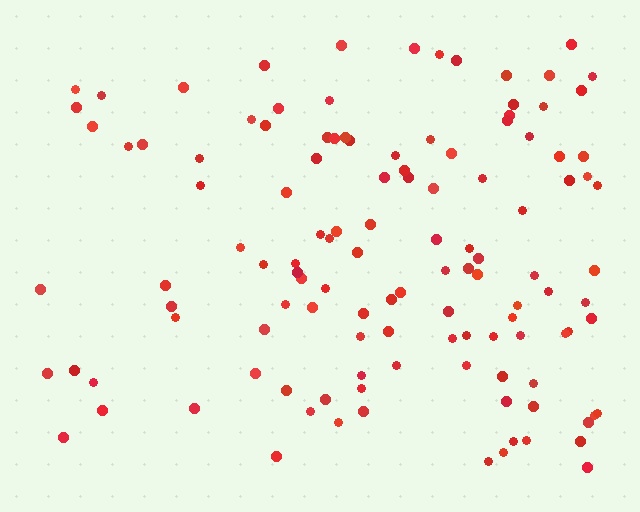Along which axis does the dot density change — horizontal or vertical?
Horizontal.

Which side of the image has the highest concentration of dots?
The right.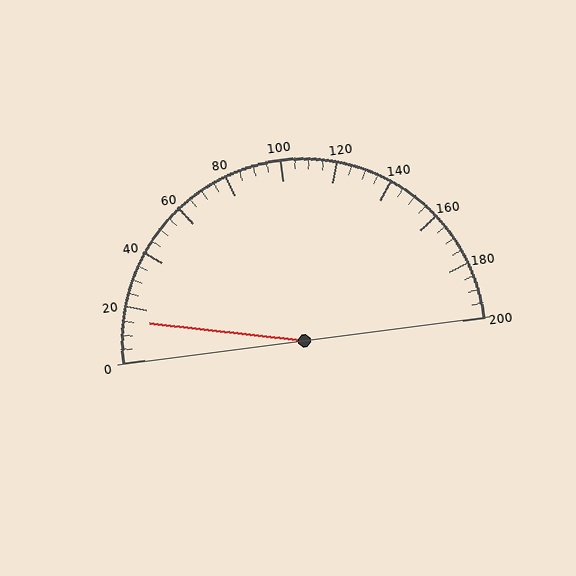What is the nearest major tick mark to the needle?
The nearest major tick mark is 20.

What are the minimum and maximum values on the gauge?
The gauge ranges from 0 to 200.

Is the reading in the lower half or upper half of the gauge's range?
The reading is in the lower half of the range (0 to 200).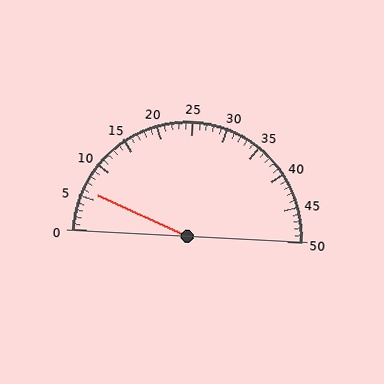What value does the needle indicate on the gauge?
The needle indicates approximately 6.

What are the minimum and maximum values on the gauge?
The gauge ranges from 0 to 50.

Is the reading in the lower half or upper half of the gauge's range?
The reading is in the lower half of the range (0 to 50).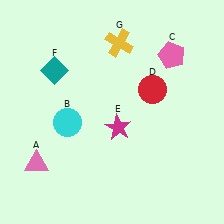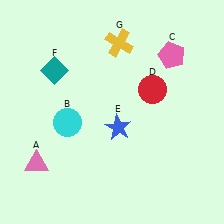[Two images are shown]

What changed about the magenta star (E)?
In Image 1, E is magenta. In Image 2, it changed to blue.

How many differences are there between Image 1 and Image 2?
There is 1 difference between the two images.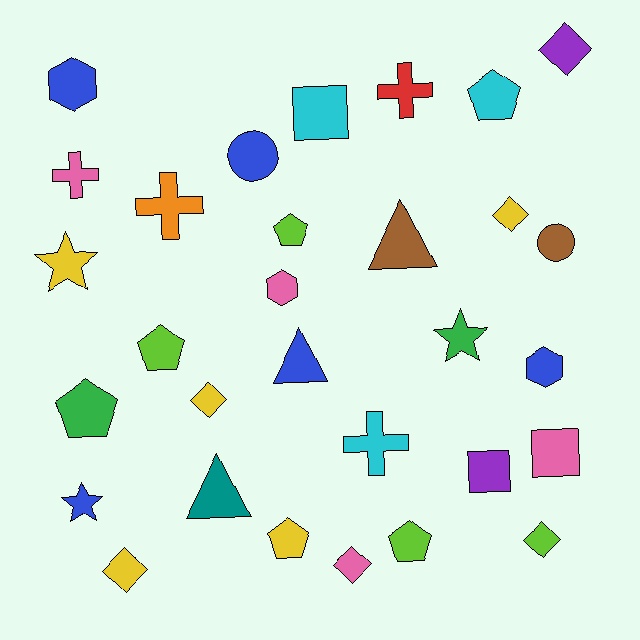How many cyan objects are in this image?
There are 3 cyan objects.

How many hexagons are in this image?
There are 3 hexagons.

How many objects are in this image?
There are 30 objects.